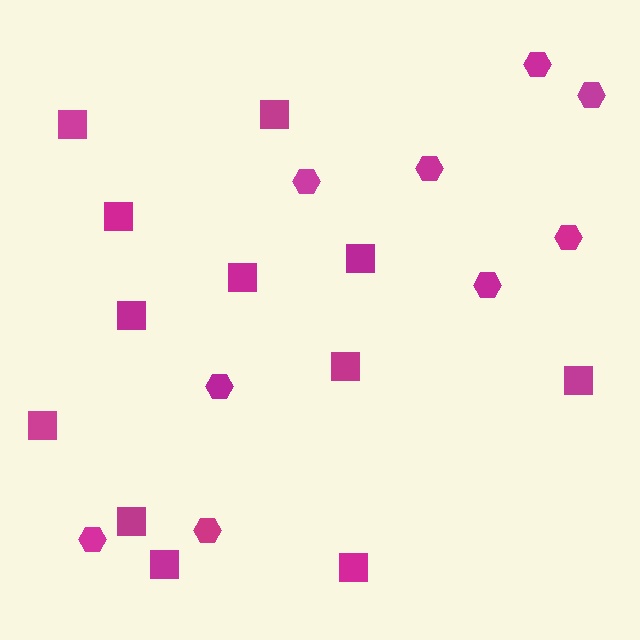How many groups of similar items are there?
There are 2 groups: one group of squares (12) and one group of hexagons (9).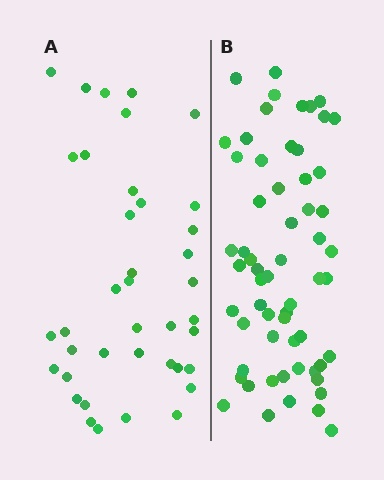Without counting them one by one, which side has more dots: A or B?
Region B (the right region) has more dots.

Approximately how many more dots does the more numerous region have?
Region B has approximately 20 more dots than region A.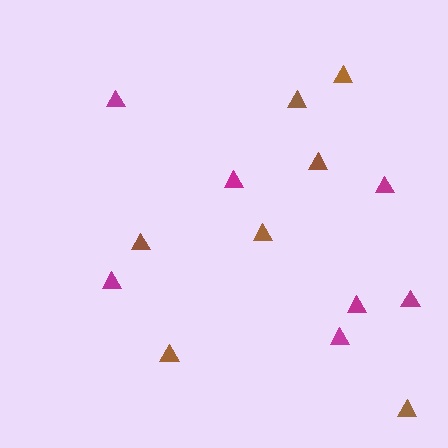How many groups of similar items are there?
There are 2 groups: one group of magenta triangles (7) and one group of brown triangles (7).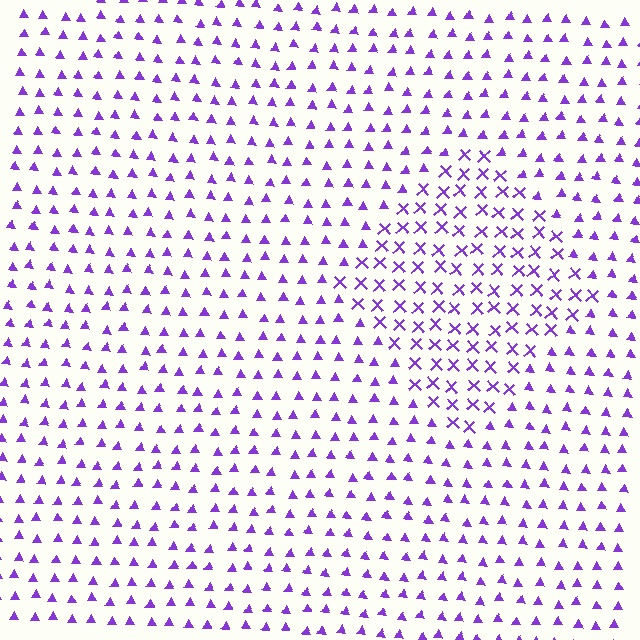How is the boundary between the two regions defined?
The boundary is defined by a change in element shape: X marks inside vs. triangles outside. All elements share the same color and spacing.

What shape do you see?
I see a diamond.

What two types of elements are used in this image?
The image uses X marks inside the diamond region and triangles outside it.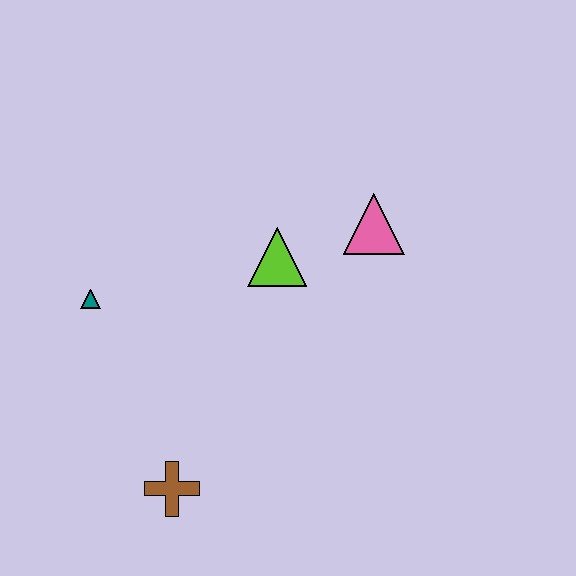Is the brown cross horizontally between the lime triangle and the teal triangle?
Yes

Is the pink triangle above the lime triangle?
Yes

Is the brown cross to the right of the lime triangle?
No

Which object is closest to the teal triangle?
The lime triangle is closest to the teal triangle.